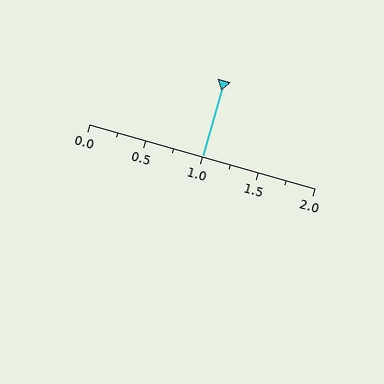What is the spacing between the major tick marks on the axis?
The major ticks are spaced 0.5 apart.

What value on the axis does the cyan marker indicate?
The marker indicates approximately 1.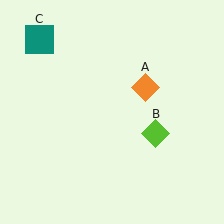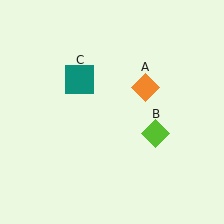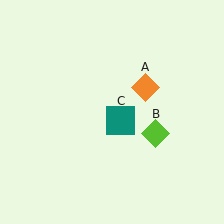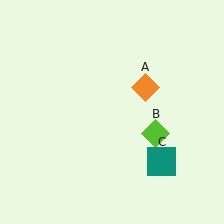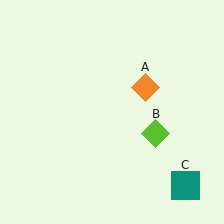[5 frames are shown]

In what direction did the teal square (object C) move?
The teal square (object C) moved down and to the right.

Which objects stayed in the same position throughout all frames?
Orange diamond (object A) and lime diamond (object B) remained stationary.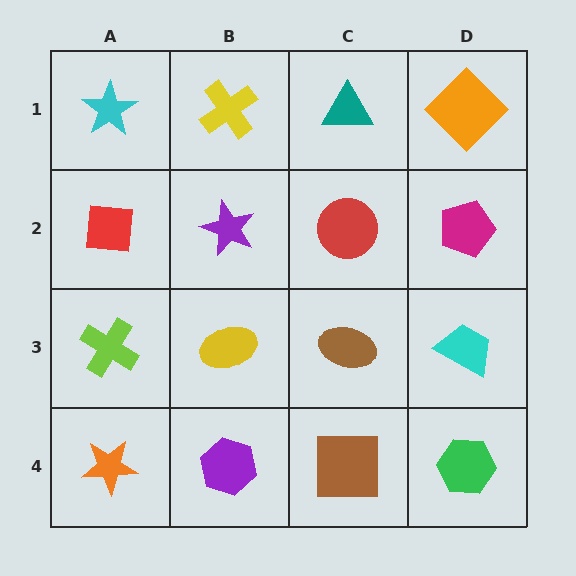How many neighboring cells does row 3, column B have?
4.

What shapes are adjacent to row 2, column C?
A teal triangle (row 1, column C), a brown ellipse (row 3, column C), a purple star (row 2, column B), a magenta pentagon (row 2, column D).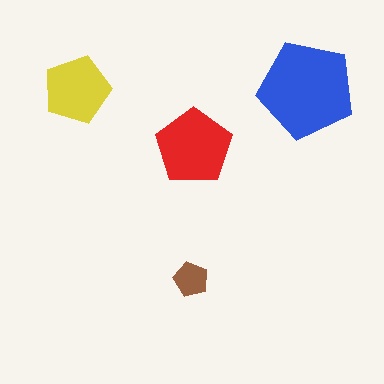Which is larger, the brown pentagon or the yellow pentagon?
The yellow one.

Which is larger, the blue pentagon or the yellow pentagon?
The blue one.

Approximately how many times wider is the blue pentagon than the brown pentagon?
About 3 times wider.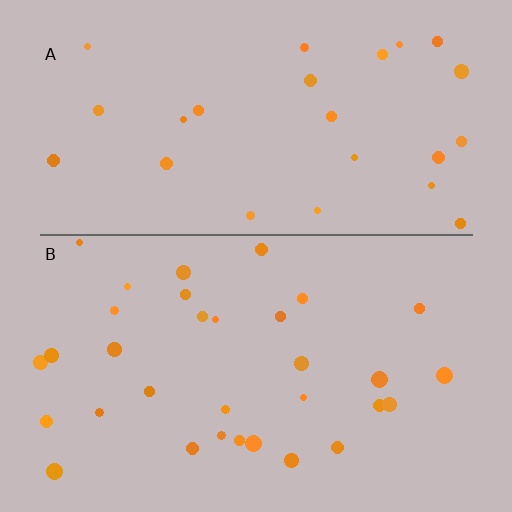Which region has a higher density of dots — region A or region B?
B (the bottom).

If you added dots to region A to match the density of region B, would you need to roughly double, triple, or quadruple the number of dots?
Approximately double.